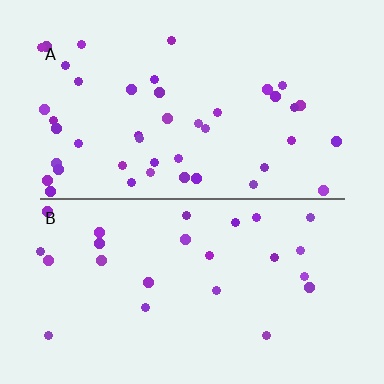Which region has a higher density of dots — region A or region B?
A (the top).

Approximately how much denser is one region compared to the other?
Approximately 1.7× — region A over region B.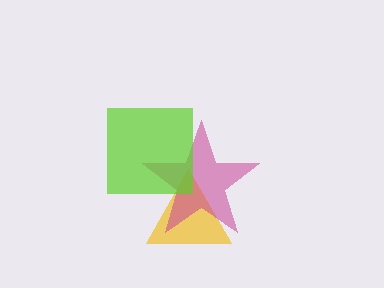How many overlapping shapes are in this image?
There are 3 overlapping shapes in the image.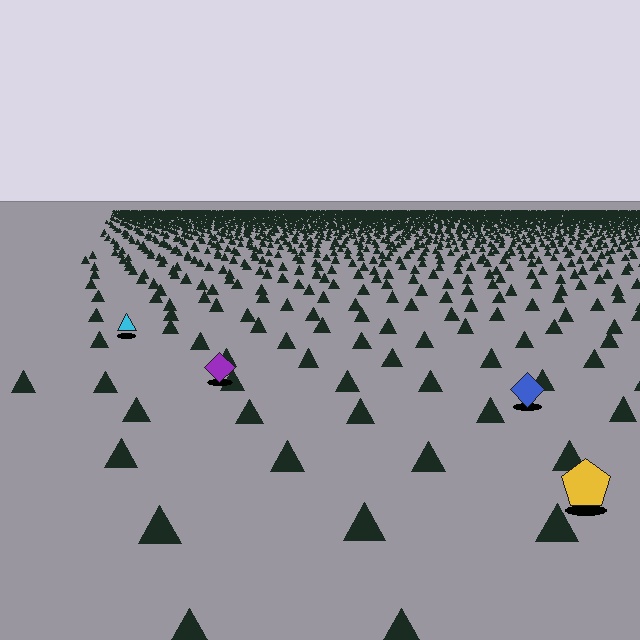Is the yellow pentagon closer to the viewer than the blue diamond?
Yes. The yellow pentagon is closer — you can tell from the texture gradient: the ground texture is coarser near it.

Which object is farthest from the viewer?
The cyan triangle is farthest from the viewer. It appears smaller and the ground texture around it is denser.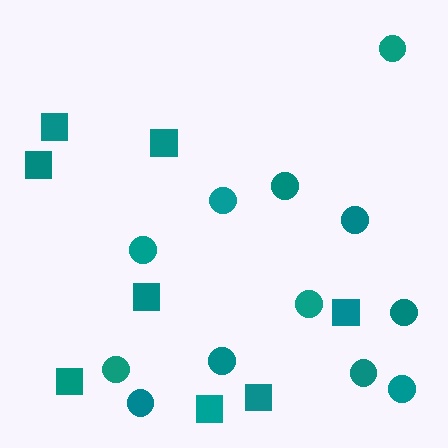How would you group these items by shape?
There are 2 groups: one group of circles (12) and one group of squares (8).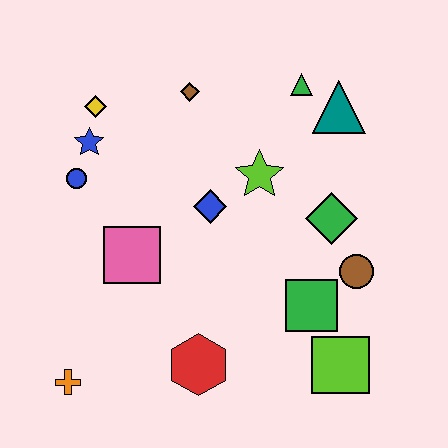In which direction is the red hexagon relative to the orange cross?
The red hexagon is to the right of the orange cross.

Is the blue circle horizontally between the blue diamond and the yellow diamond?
No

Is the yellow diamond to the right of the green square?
No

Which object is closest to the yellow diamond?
The blue star is closest to the yellow diamond.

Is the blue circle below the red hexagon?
No